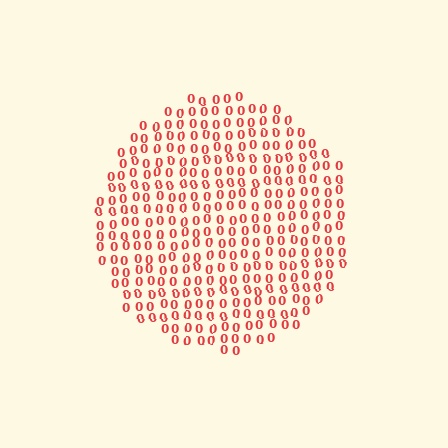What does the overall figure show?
The overall figure shows a circle.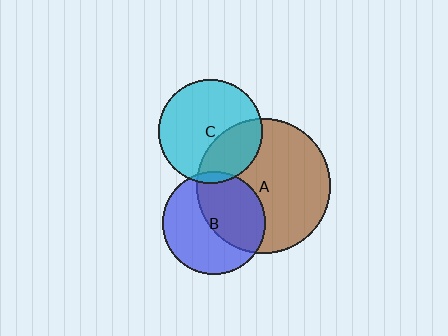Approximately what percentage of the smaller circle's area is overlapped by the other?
Approximately 30%.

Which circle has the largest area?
Circle A (brown).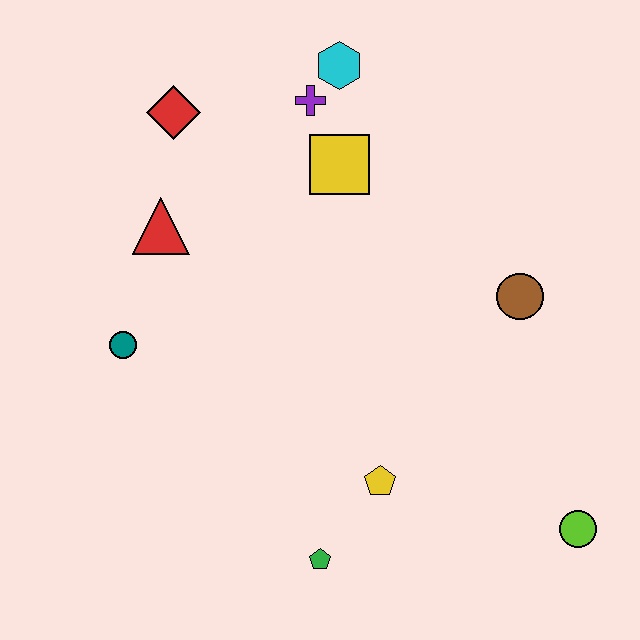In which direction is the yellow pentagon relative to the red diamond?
The yellow pentagon is below the red diamond.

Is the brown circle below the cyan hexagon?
Yes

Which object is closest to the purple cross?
The cyan hexagon is closest to the purple cross.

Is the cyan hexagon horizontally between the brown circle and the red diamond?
Yes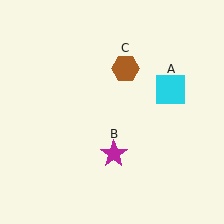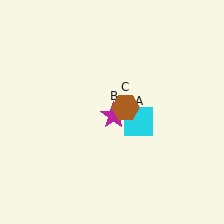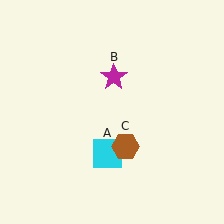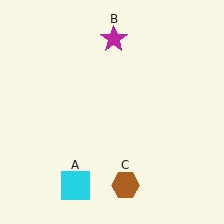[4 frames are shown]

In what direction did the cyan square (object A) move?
The cyan square (object A) moved down and to the left.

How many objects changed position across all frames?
3 objects changed position: cyan square (object A), magenta star (object B), brown hexagon (object C).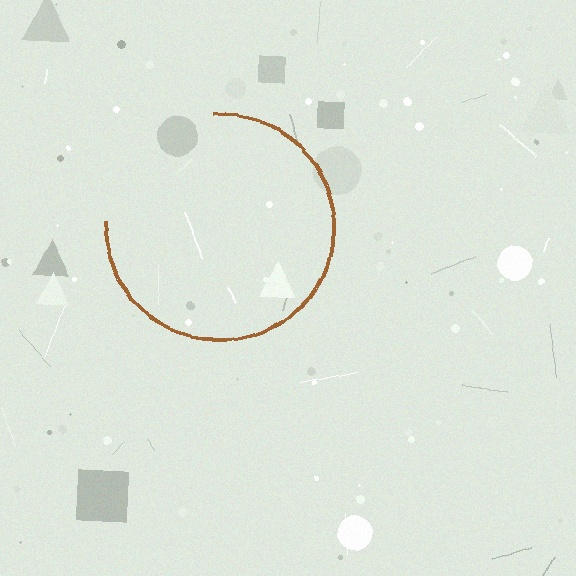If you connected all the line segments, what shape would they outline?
They would outline a circle.